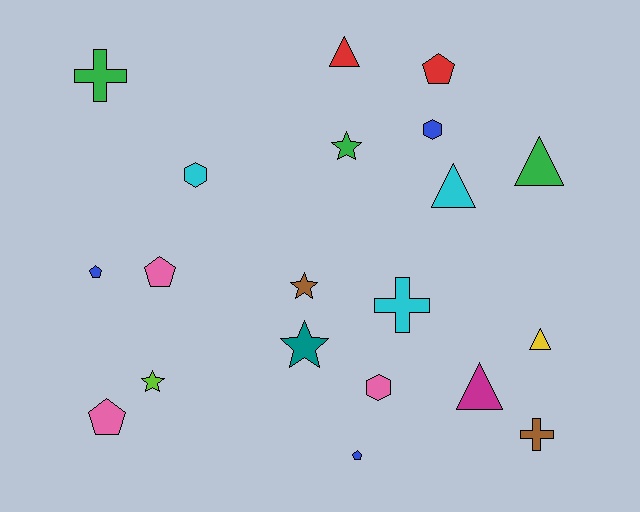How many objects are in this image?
There are 20 objects.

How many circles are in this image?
There are no circles.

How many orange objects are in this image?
There are no orange objects.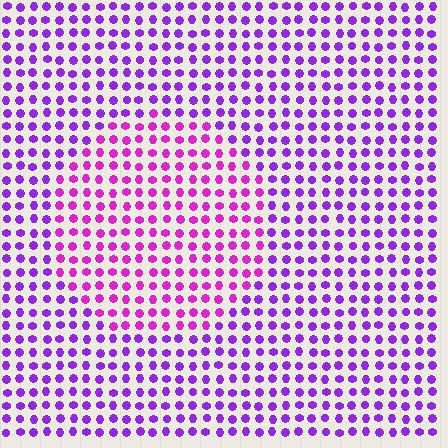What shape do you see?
I see a circle.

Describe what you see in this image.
The image is filled with small purple elements in a uniform arrangement. A circle-shaped region is visible where the elements are tinted to a slightly different hue, forming a subtle color boundary.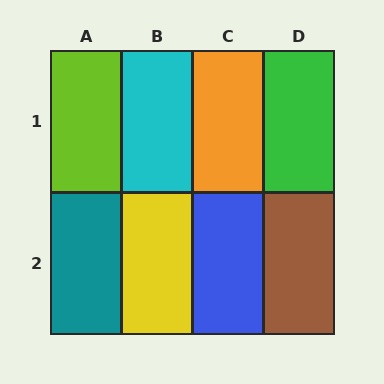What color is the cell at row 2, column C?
Blue.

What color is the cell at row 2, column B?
Yellow.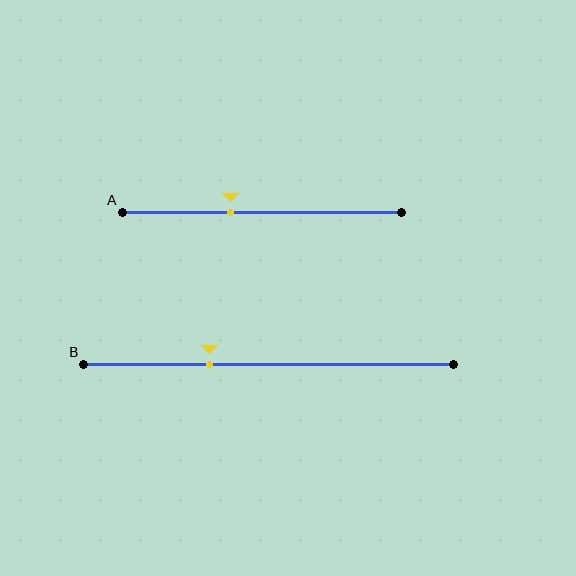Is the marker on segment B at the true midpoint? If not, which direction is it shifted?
No, the marker on segment B is shifted to the left by about 16% of the segment length.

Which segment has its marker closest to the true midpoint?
Segment A has its marker closest to the true midpoint.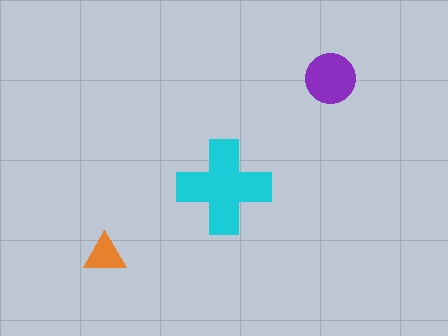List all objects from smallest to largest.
The orange triangle, the purple circle, the cyan cross.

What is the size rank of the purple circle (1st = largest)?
2nd.